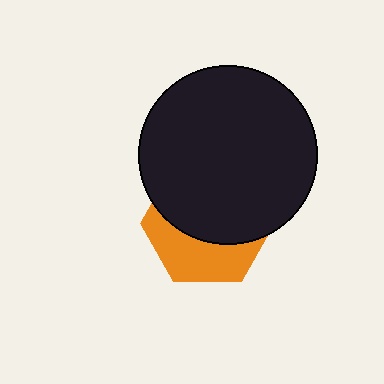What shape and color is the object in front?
The object in front is a black circle.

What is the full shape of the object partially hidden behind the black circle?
The partially hidden object is an orange hexagon.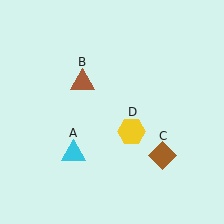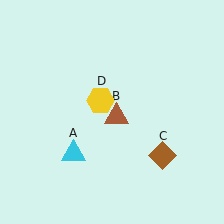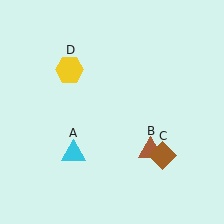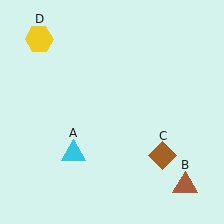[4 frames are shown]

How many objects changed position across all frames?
2 objects changed position: brown triangle (object B), yellow hexagon (object D).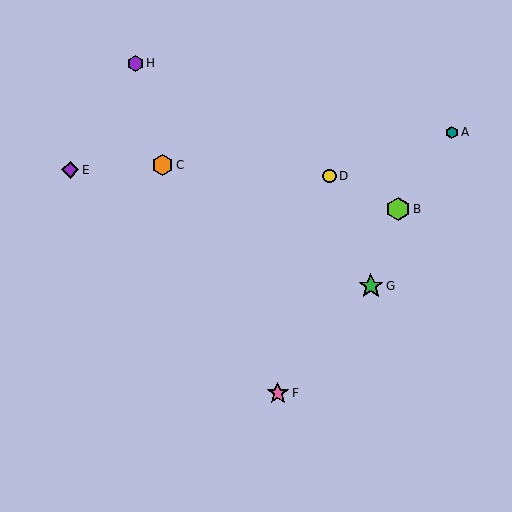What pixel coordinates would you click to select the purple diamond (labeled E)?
Click at (70, 170) to select the purple diamond E.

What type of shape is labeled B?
Shape B is a lime hexagon.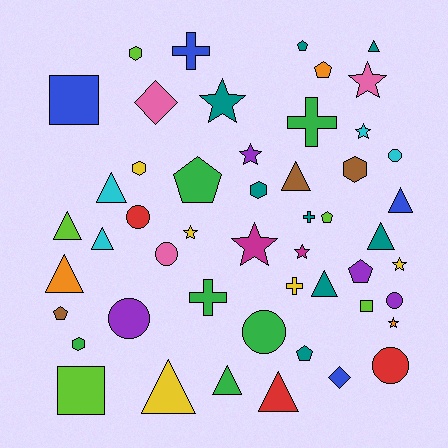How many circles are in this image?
There are 7 circles.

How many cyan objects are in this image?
There are 4 cyan objects.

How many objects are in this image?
There are 50 objects.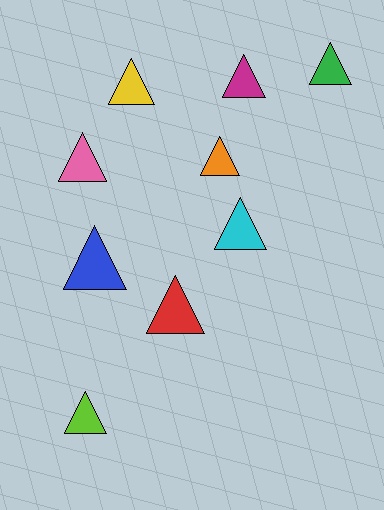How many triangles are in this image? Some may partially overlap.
There are 9 triangles.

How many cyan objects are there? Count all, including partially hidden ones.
There is 1 cyan object.